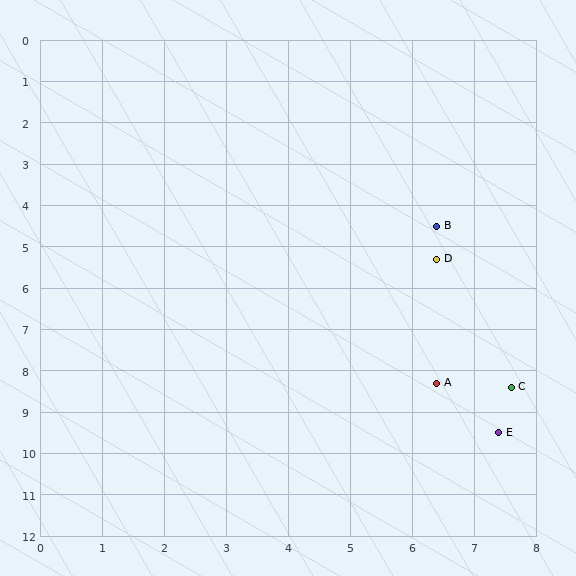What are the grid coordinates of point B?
Point B is at approximately (6.4, 4.5).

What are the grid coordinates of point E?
Point E is at approximately (7.4, 9.5).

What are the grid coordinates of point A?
Point A is at approximately (6.4, 8.3).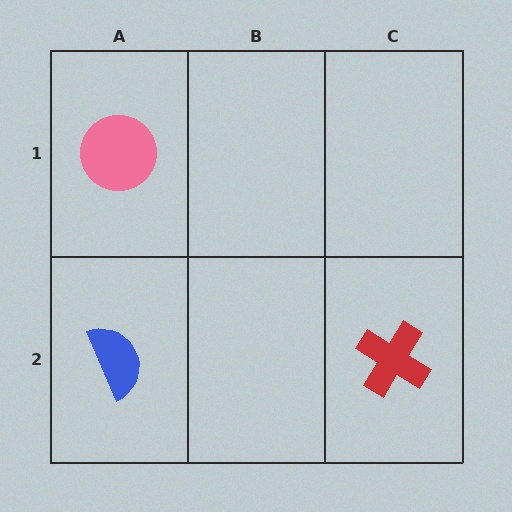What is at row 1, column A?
A pink circle.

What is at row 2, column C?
A red cross.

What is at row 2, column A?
A blue semicircle.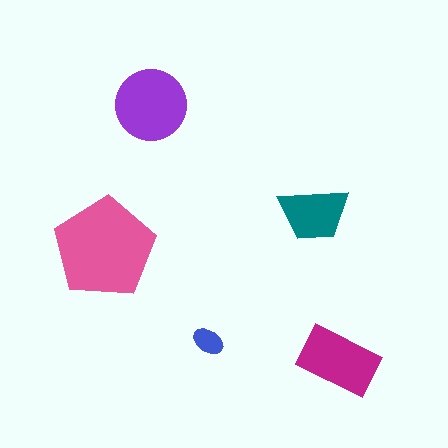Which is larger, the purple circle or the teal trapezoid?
The purple circle.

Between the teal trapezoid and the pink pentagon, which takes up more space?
The pink pentagon.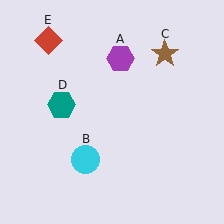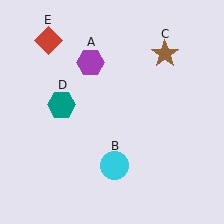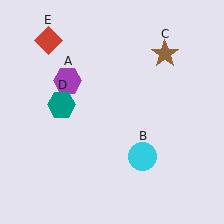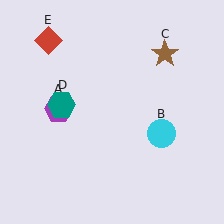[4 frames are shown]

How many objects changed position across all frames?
2 objects changed position: purple hexagon (object A), cyan circle (object B).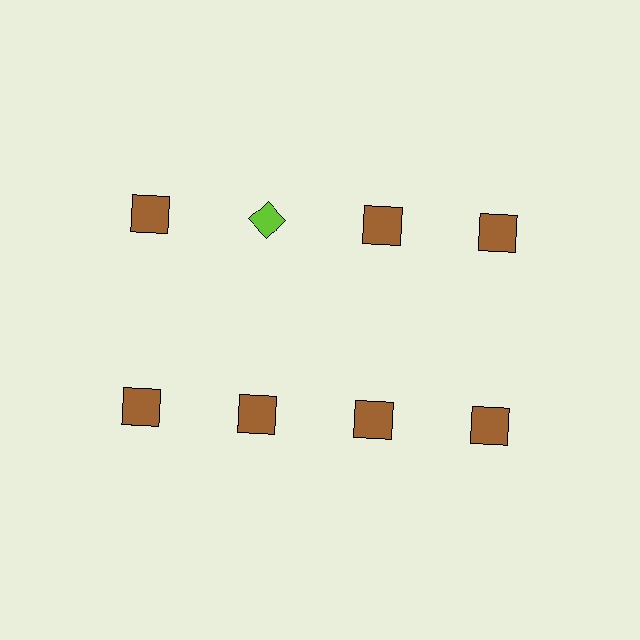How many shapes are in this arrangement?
There are 8 shapes arranged in a grid pattern.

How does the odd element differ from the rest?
It differs in both color (lime instead of brown) and shape (diamond instead of square).